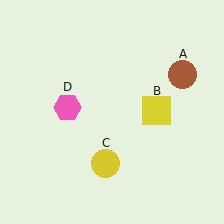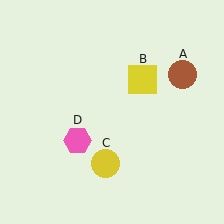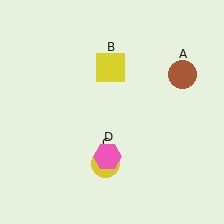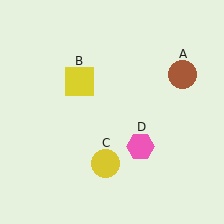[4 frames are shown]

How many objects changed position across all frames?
2 objects changed position: yellow square (object B), pink hexagon (object D).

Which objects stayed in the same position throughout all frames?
Brown circle (object A) and yellow circle (object C) remained stationary.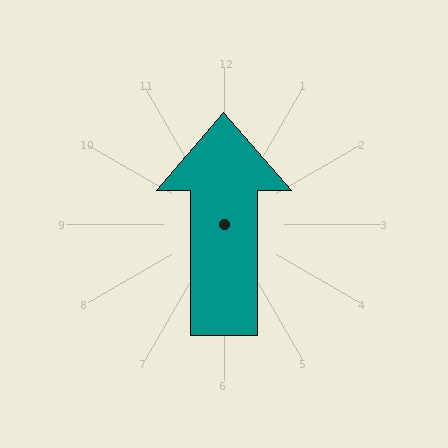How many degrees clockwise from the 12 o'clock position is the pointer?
Approximately 360 degrees.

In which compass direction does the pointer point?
North.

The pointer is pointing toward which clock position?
Roughly 12 o'clock.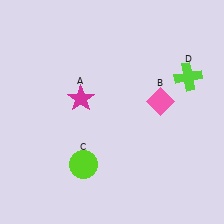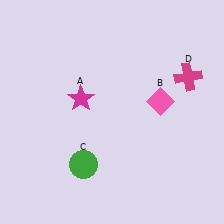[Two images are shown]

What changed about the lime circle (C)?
In Image 1, C is lime. In Image 2, it changed to green.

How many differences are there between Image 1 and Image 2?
There are 2 differences between the two images.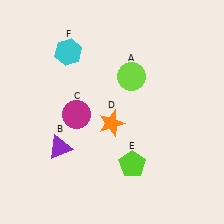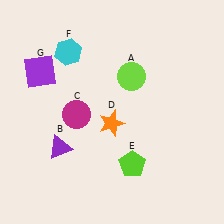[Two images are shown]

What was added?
A purple square (G) was added in Image 2.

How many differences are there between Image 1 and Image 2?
There is 1 difference between the two images.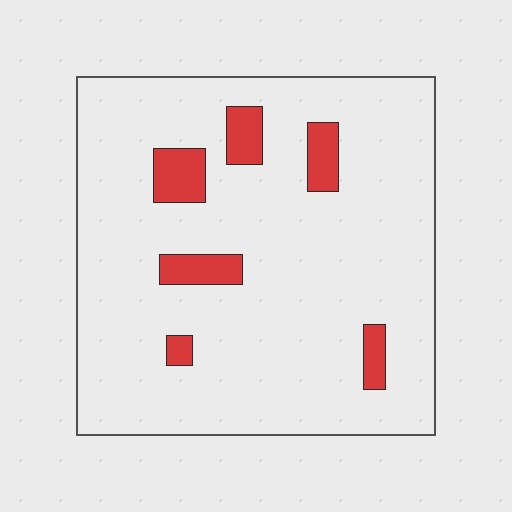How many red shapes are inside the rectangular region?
6.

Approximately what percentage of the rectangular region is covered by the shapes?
Approximately 10%.